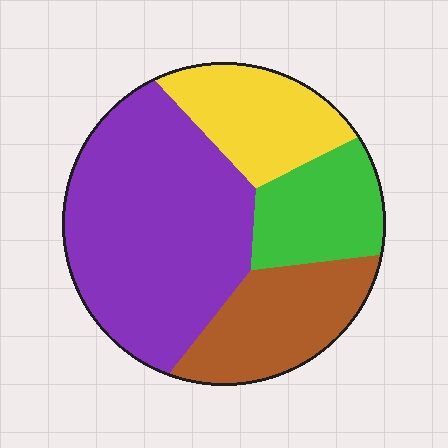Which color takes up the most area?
Purple, at roughly 45%.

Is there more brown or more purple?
Purple.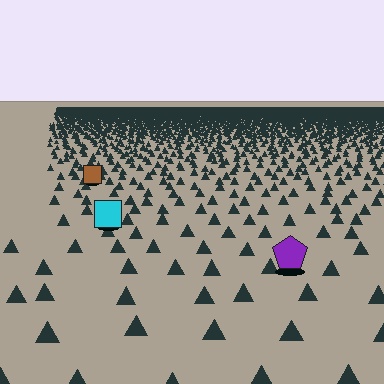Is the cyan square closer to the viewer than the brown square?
Yes. The cyan square is closer — you can tell from the texture gradient: the ground texture is coarser near it.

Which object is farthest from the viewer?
The brown square is farthest from the viewer. It appears smaller and the ground texture around it is denser.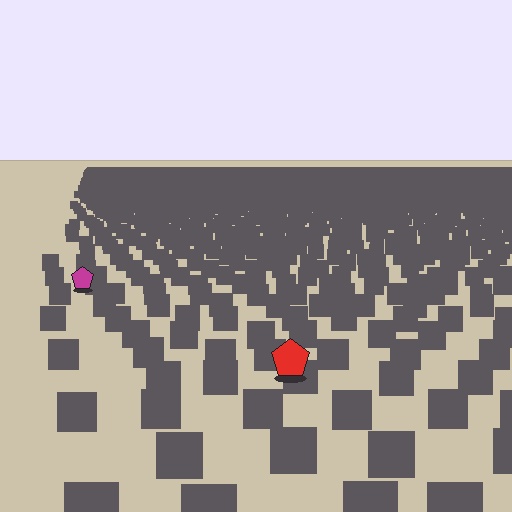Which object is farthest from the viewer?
The magenta pentagon is farthest from the viewer. It appears smaller and the ground texture around it is denser.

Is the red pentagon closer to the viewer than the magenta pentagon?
Yes. The red pentagon is closer — you can tell from the texture gradient: the ground texture is coarser near it.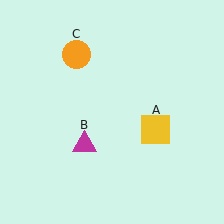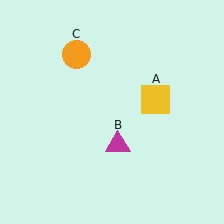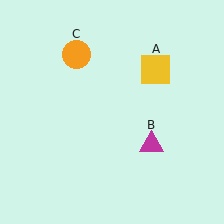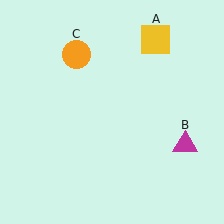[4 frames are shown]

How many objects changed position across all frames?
2 objects changed position: yellow square (object A), magenta triangle (object B).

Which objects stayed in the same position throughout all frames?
Orange circle (object C) remained stationary.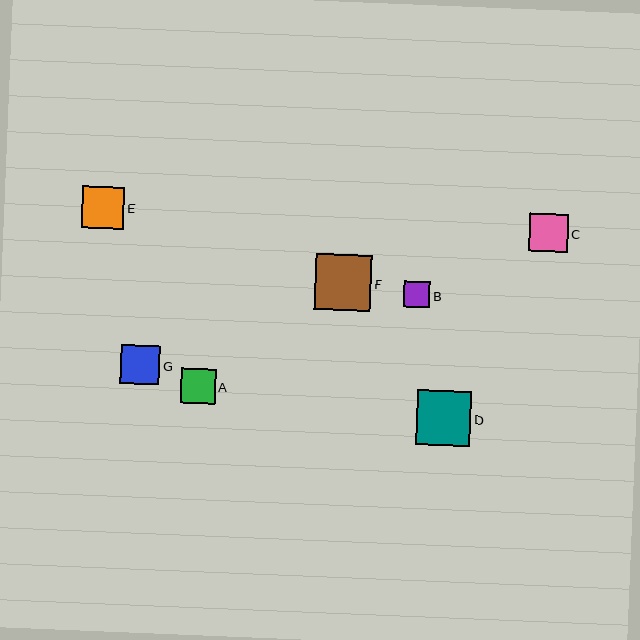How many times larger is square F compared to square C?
Square F is approximately 1.5 times the size of square C.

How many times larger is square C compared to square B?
Square C is approximately 1.5 times the size of square B.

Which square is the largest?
Square F is the largest with a size of approximately 56 pixels.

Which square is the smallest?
Square B is the smallest with a size of approximately 26 pixels.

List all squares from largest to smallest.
From largest to smallest: F, D, E, G, C, A, B.